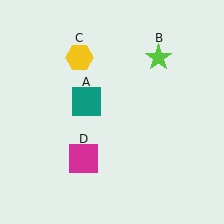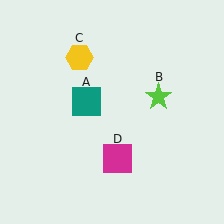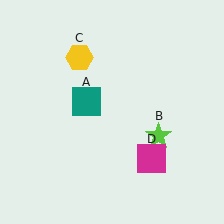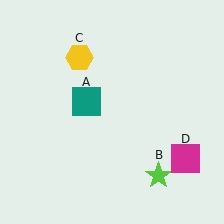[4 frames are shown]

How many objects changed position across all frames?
2 objects changed position: lime star (object B), magenta square (object D).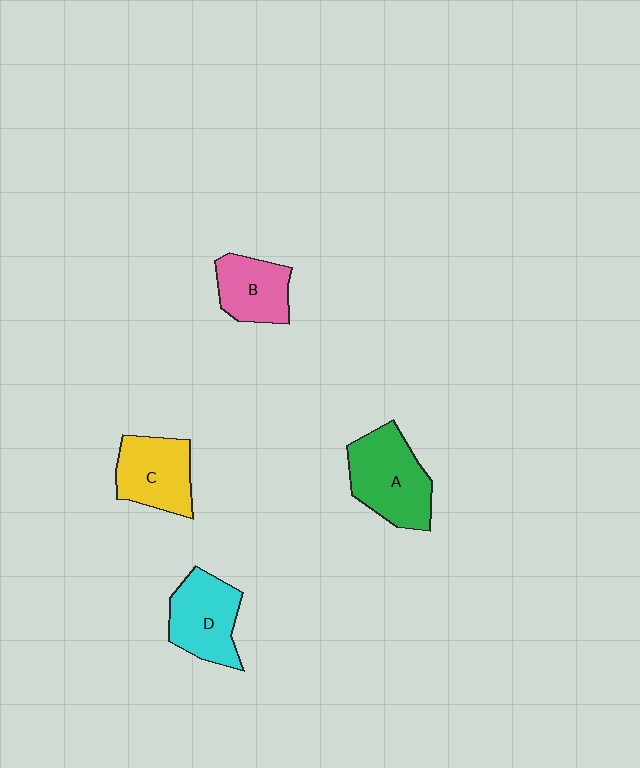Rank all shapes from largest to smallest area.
From largest to smallest: A (green), D (cyan), C (yellow), B (pink).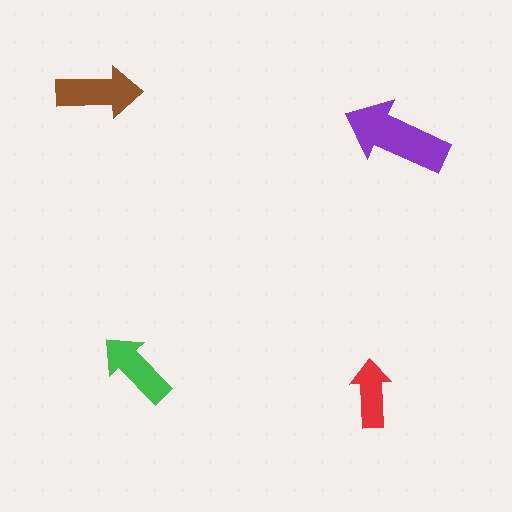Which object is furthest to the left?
The brown arrow is leftmost.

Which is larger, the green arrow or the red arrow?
The green one.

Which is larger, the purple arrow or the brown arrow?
The purple one.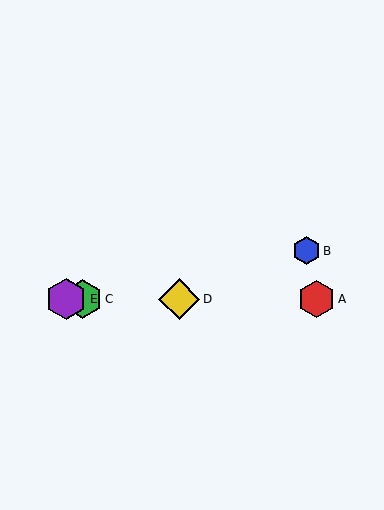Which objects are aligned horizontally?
Objects A, C, D, E are aligned horizontally.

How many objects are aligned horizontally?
4 objects (A, C, D, E) are aligned horizontally.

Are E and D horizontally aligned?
Yes, both are at y≈299.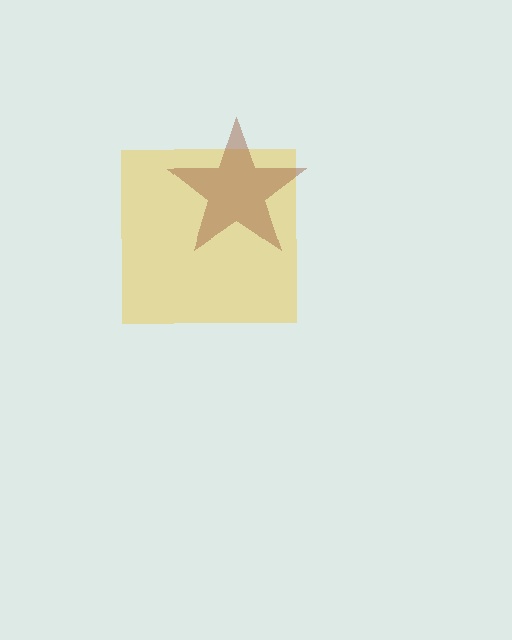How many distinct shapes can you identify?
There are 2 distinct shapes: a yellow square, a brown star.